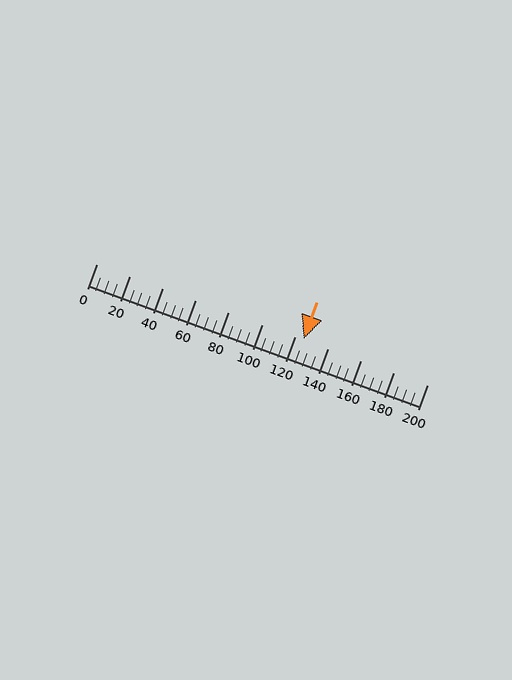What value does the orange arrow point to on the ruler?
The orange arrow points to approximately 125.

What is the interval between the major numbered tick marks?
The major tick marks are spaced 20 units apart.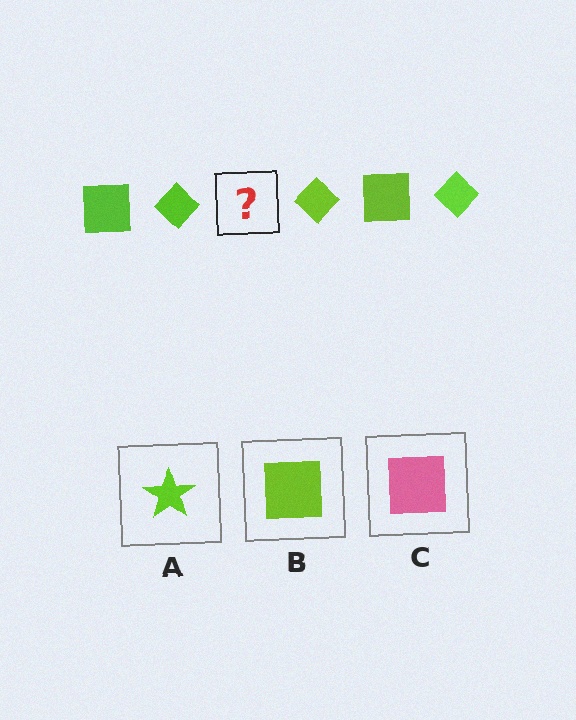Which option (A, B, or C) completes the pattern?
B.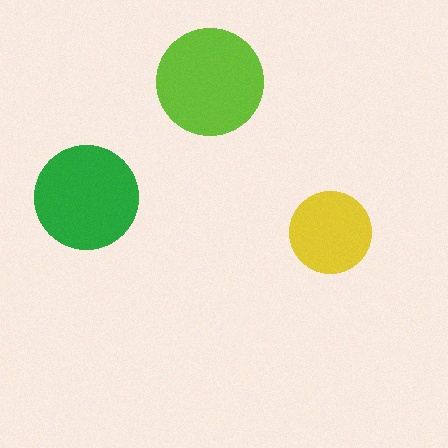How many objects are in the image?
There are 3 objects in the image.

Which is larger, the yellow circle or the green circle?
The green one.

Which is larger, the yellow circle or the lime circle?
The lime one.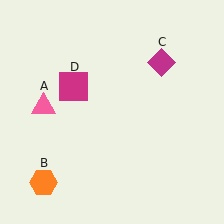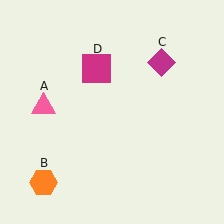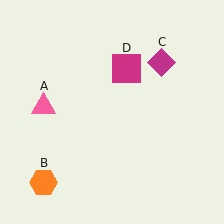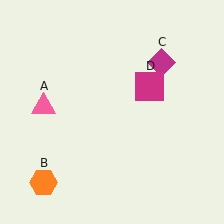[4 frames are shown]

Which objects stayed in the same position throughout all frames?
Pink triangle (object A) and orange hexagon (object B) and magenta diamond (object C) remained stationary.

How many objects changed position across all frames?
1 object changed position: magenta square (object D).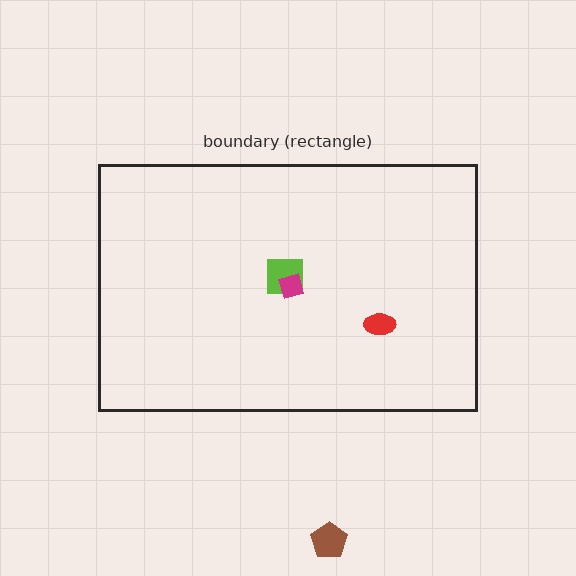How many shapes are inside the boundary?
3 inside, 1 outside.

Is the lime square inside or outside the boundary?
Inside.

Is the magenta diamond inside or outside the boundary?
Inside.